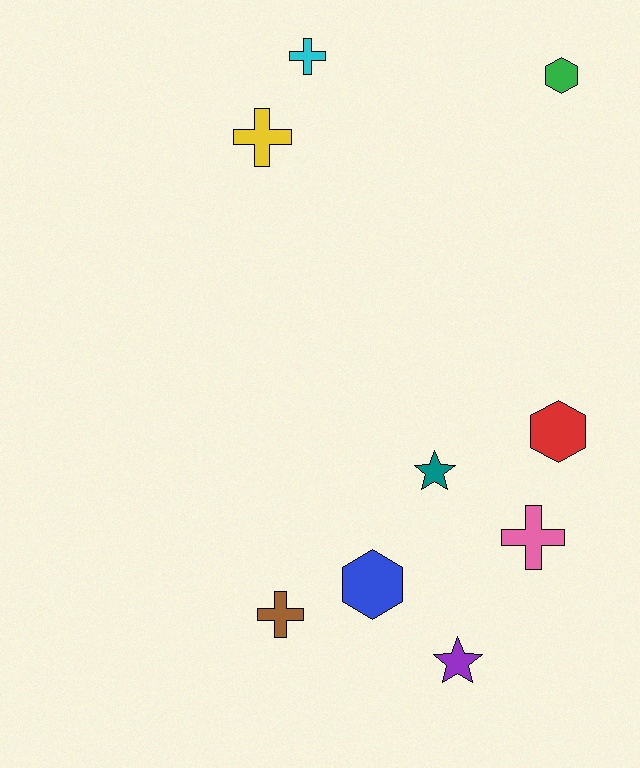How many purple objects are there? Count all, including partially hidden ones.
There is 1 purple object.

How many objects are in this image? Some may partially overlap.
There are 9 objects.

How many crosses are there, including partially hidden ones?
There are 4 crosses.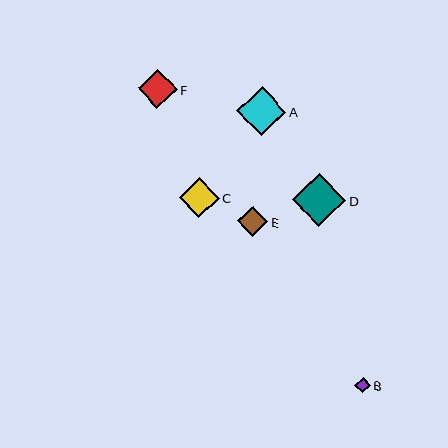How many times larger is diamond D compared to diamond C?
Diamond D is approximately 1.3 times the size of diamond C.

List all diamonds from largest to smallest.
From largest to smallest: D, A, C, F, E, B.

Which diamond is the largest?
Diamond D is the largest with a size of approximately 53 pixels.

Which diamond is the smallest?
Diamond B is the smallest with a size of approximately 15 pixels.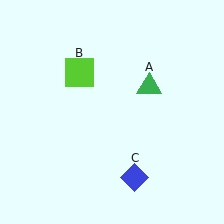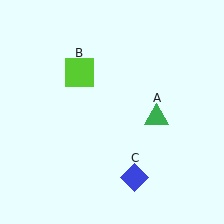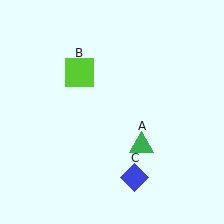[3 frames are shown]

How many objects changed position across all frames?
1 object changed position: green triangle (object A).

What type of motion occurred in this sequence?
The green triangle (object A) rotated clockwise around the center of the scene.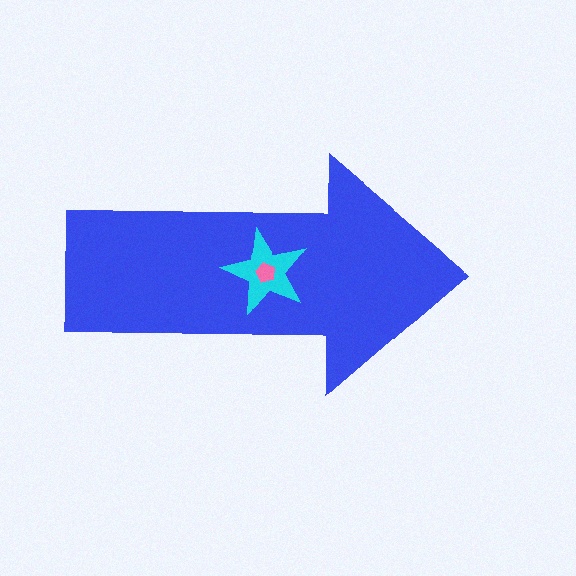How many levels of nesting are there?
3.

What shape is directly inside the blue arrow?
The cyan star.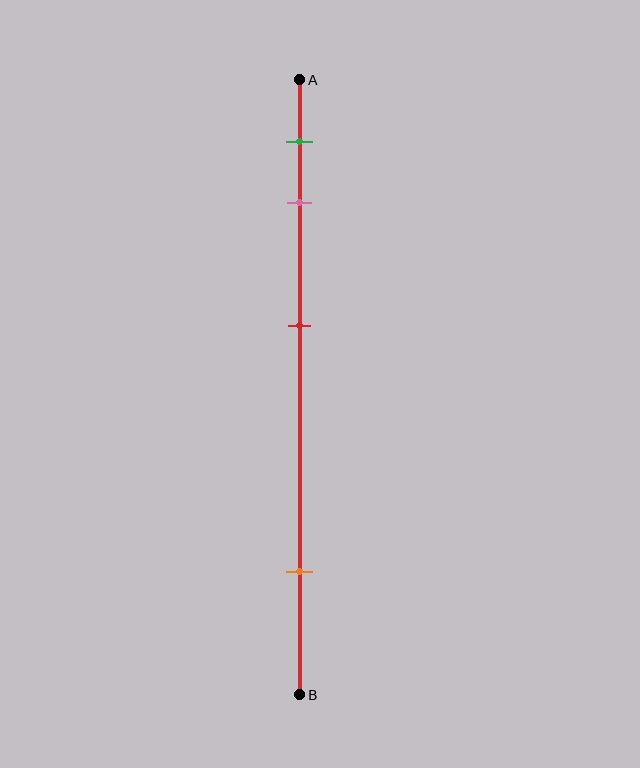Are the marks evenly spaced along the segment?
No, the marks are not evenly spaced.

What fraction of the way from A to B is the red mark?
The red mark is approximately 40% (0.4) of the way from A to B.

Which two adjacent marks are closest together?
The green and pink marks are the closest adjacent pair.